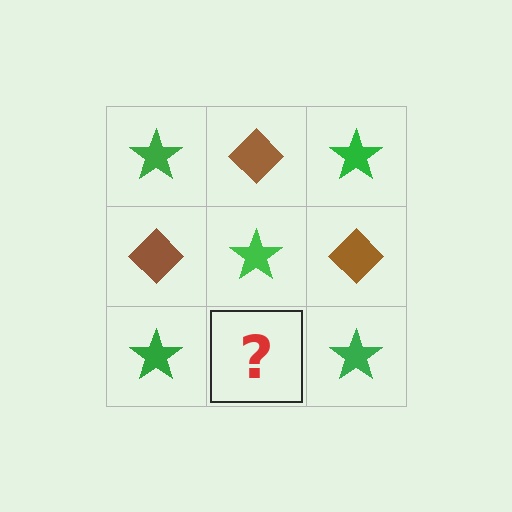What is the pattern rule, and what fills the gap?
The rule is that it alternates green star and brown diamond in a checkerboard pattern. The gap should be filled with a brown diamond.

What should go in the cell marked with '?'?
The missing cell should contain a brown diamond.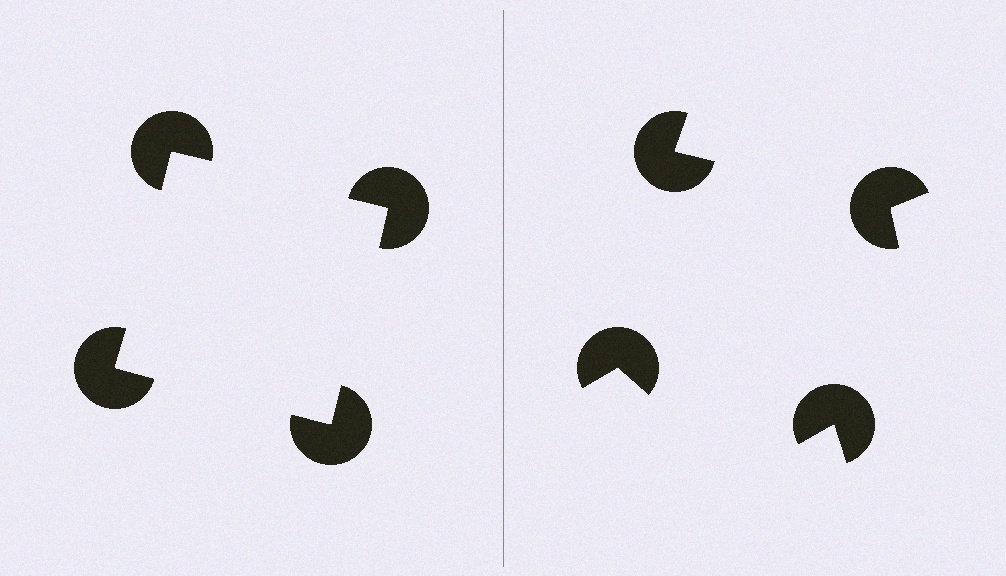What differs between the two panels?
The pac-man discs are positioned identically on both sides; only the wedge orientations differ. On the left they align to a square; on the right they are misaligned.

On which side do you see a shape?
An illusory square appears on the left side. On the right side the wedge cuts are rotated, so no coherent shape forms.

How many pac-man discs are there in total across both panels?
8 — 4 on each side.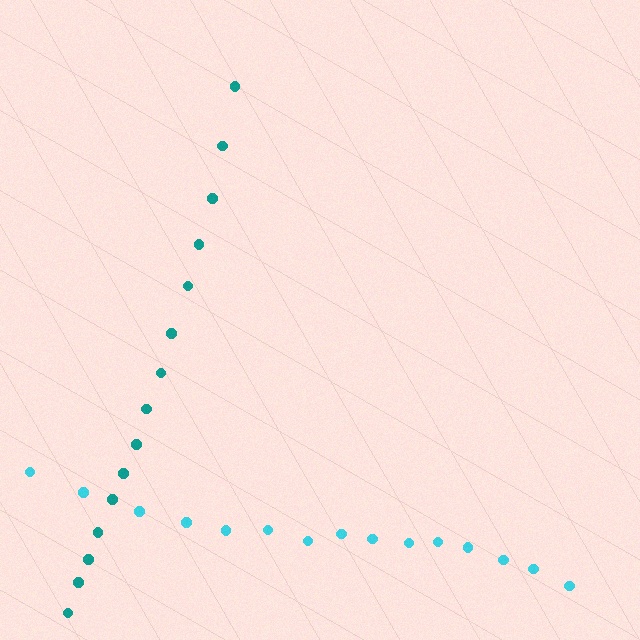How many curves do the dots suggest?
There are 2 distinct paths.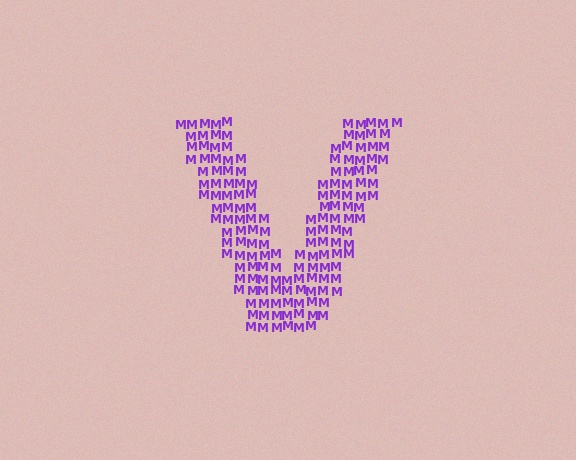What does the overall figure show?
The overall figure shows the letter V.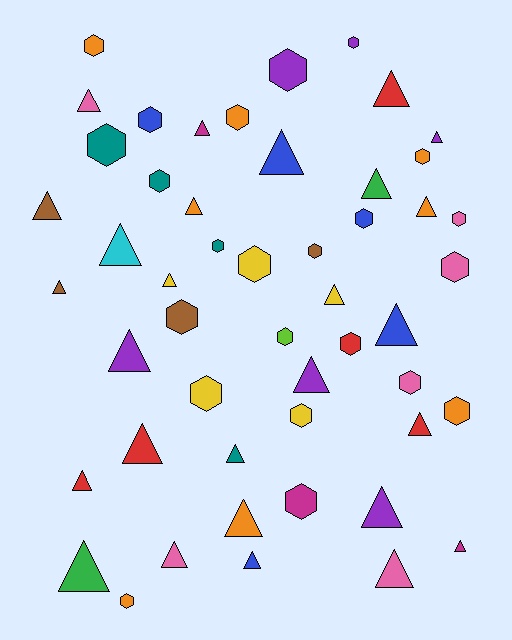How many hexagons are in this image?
There are 23 hexagons.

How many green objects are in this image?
There are 2 green objects.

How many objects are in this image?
There are 50 objects.